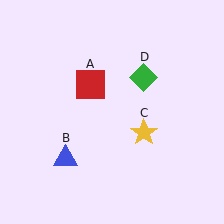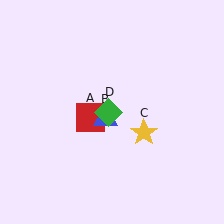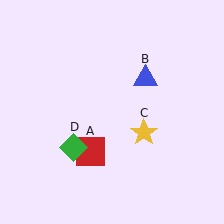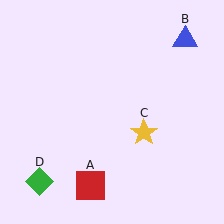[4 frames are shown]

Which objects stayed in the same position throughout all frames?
Yellow star (object C) remained stationary.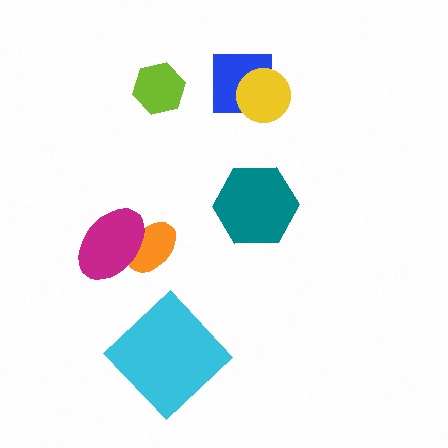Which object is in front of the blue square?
The yellow circle is in front of the blue square.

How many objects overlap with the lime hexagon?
0 objects overlap with the lime hexagon.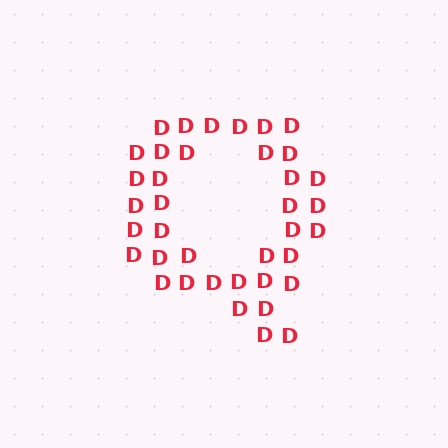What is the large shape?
The large shape is the letter Q.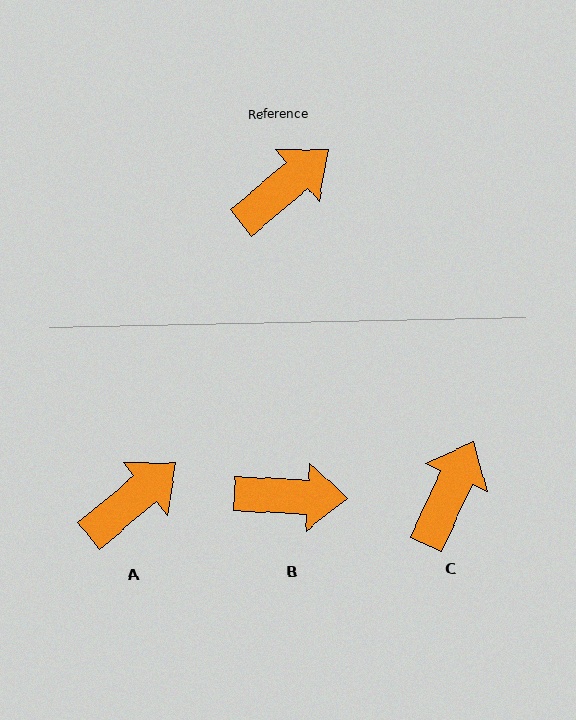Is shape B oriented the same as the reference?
No, it is off by about 43 degrees.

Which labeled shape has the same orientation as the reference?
A.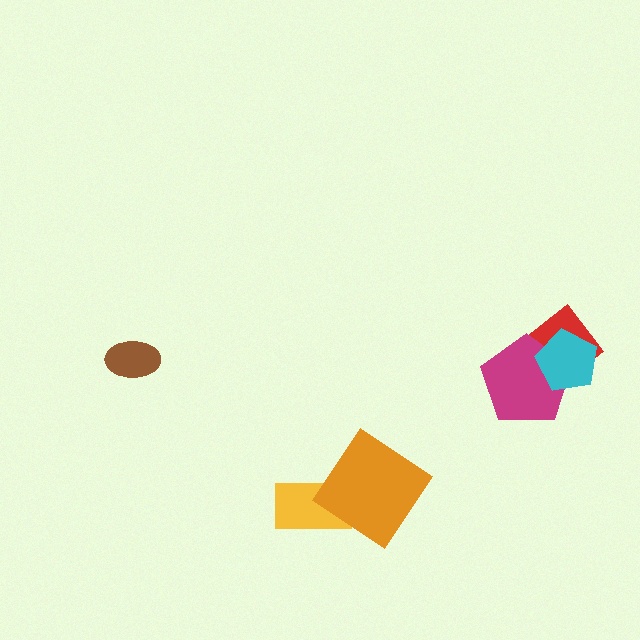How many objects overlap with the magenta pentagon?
2 objects overlap with the magenta pentagon.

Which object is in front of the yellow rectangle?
The orange diamond is in front of the yellow rectangle.